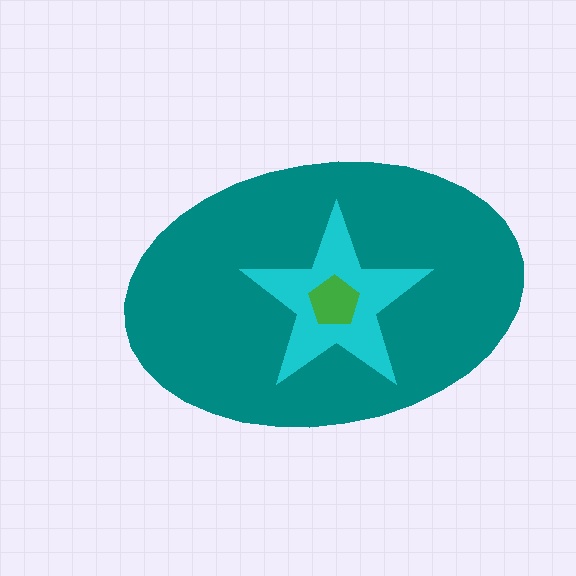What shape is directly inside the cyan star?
The green pentagon.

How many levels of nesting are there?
3.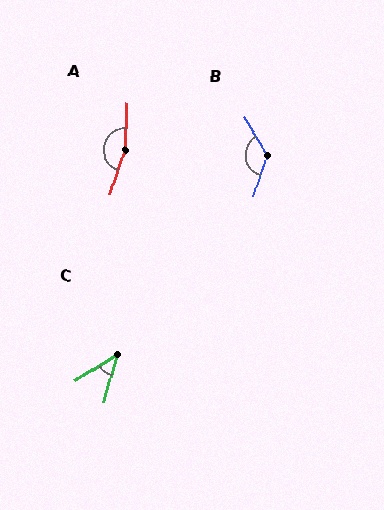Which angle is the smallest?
C, at approximately 43 degrees.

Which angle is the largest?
A, at approximately 164 degrees.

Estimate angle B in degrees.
Approximately 132 degrees.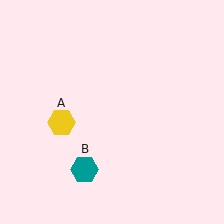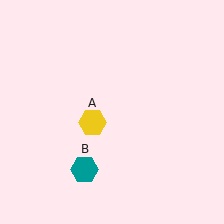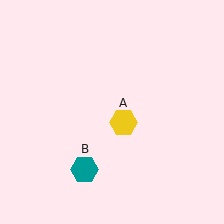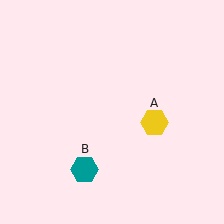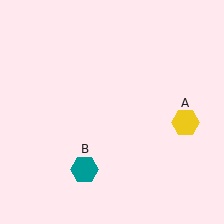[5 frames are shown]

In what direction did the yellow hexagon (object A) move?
The yellow hexagon (object A) moved right.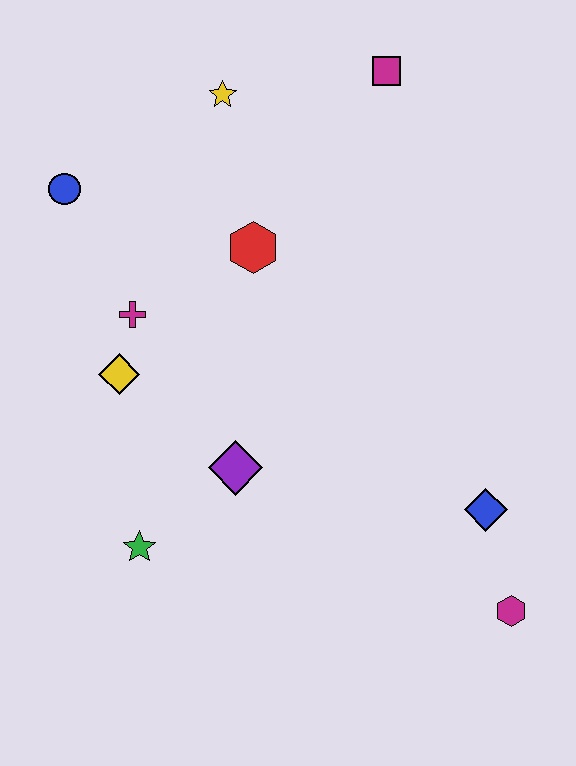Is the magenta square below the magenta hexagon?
No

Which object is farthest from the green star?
The magenta square is farthest from the green star.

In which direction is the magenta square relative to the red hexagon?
The magenta square is above the red hexagon.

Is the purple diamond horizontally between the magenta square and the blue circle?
Yes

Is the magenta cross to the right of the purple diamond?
No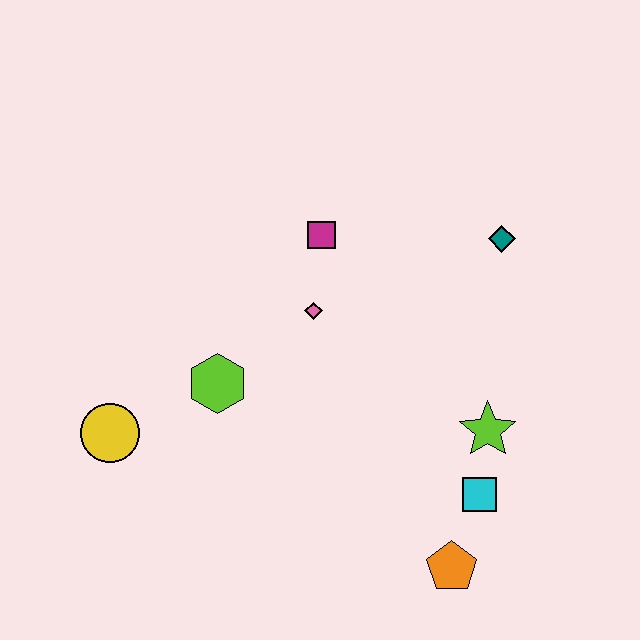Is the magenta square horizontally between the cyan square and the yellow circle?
Yes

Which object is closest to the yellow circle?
The lime hexagon is closest to the yellow circle.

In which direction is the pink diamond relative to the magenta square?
The pink diamond is below the magenta square.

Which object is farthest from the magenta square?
The orange pentagon is farthest from the magenta square.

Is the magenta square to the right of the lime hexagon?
Yes